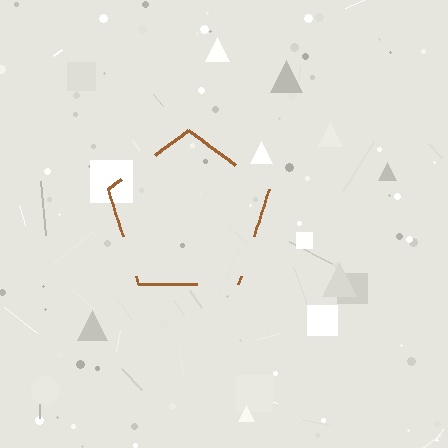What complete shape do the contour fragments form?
The contour fragments form a pentagon.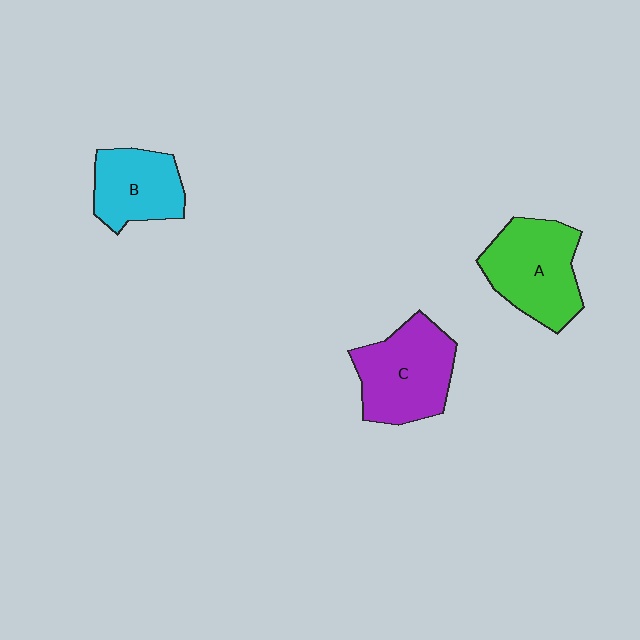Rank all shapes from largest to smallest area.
From largest to smallest: A (green), C (purple), B (cyan).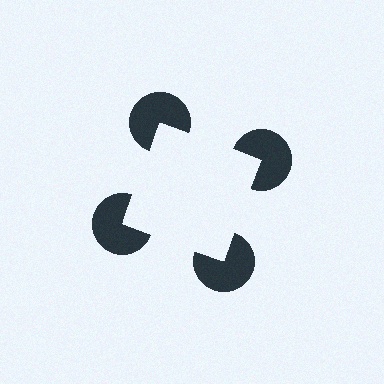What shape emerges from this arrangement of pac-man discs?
An illusory square — its edges are inferred from the aligned wedge cuts in the pac-man discs, not physically drawn.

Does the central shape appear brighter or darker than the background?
It typically appears slightly brighter than the background, even though no actual brightness change is drawn.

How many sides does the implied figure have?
4 sides.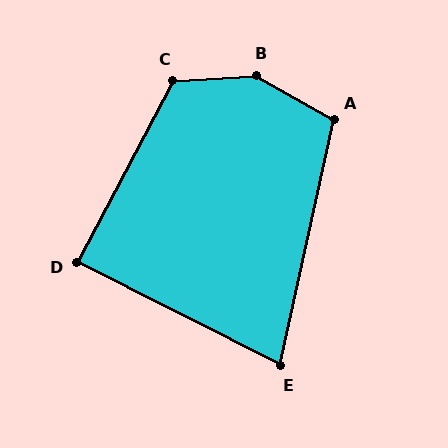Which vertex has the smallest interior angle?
E, at approximately 76 degrees.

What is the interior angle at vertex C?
Approximately 122 degrees (obtuse).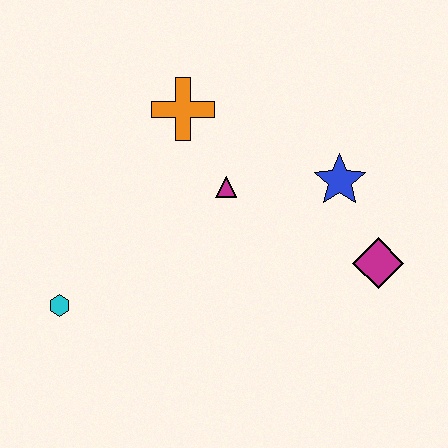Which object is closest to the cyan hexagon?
The magenta triangle is closest to the cyan hexagon.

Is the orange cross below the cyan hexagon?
No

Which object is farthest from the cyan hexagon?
The magenta diamond is farthest from the cyan hexagon.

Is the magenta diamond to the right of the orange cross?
Yes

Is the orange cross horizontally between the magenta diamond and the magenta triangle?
No